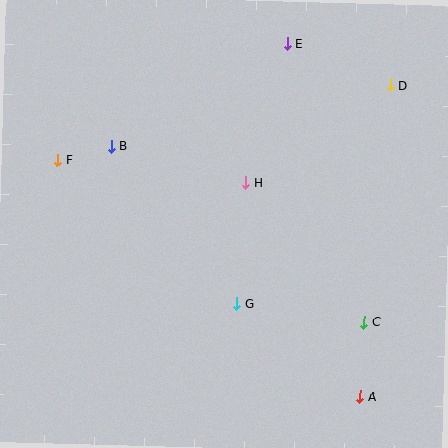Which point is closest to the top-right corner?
Point D is closest to the top-right corner.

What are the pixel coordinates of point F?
Point F is at (57, 160).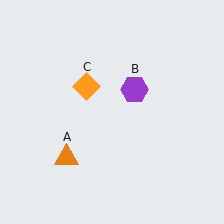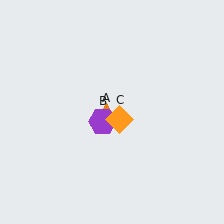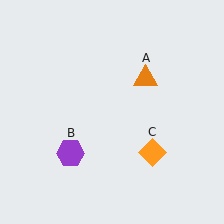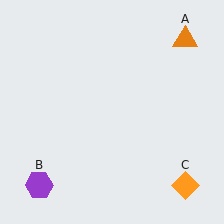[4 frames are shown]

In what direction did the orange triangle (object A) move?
The orange triangle (object A) moved up and to the right.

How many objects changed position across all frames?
3 objects changed position: orange triangle (object A), purple hexagon (object B), orange diamond (object C).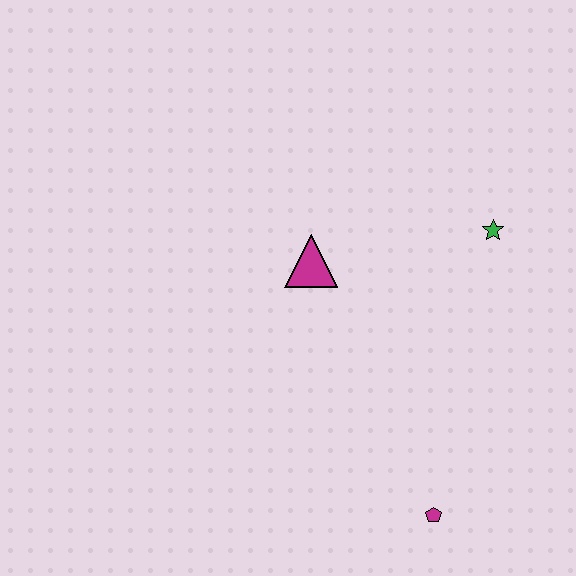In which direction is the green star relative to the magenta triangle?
The green star is to the right of the magenta triangle.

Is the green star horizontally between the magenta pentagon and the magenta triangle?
No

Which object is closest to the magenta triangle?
The green star is closest to the magenta triangle.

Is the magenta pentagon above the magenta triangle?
No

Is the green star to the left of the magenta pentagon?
No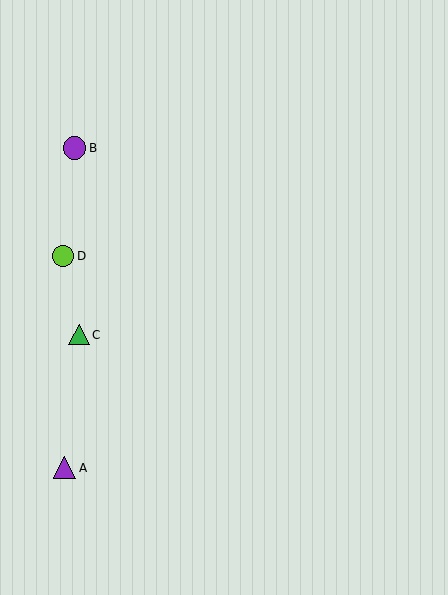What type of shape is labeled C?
Shape C is a green triangle.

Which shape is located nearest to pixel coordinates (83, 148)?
The purple circle (labeled B) at (75, 148) is nearest to that location.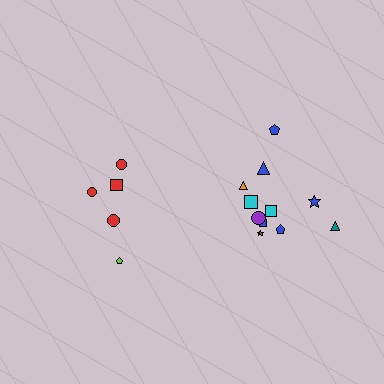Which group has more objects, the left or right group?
The right group.